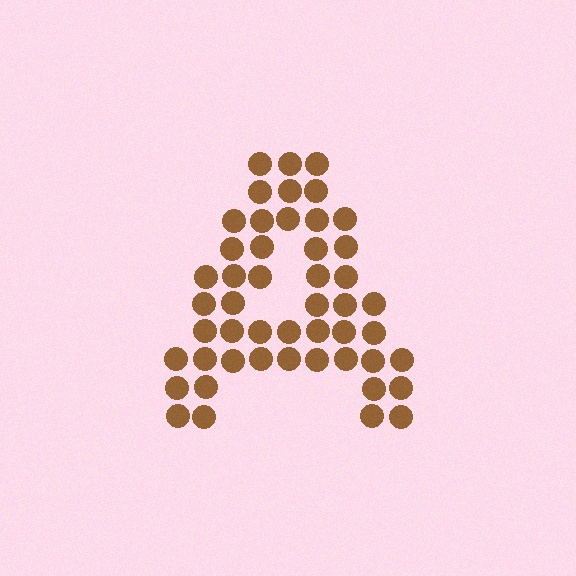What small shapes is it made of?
It is made of small circles.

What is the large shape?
The large shape is the letter A.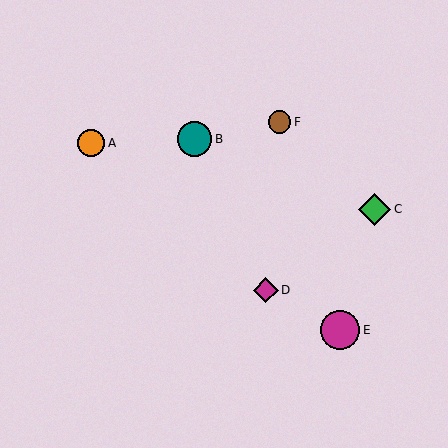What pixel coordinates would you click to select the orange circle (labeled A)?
Click at (91, 143) to select the orange circle A.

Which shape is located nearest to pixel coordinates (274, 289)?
The magenta diamond (labeled D) at (266, 290) is nearest to that location.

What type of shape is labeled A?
Shape A is an orange circle.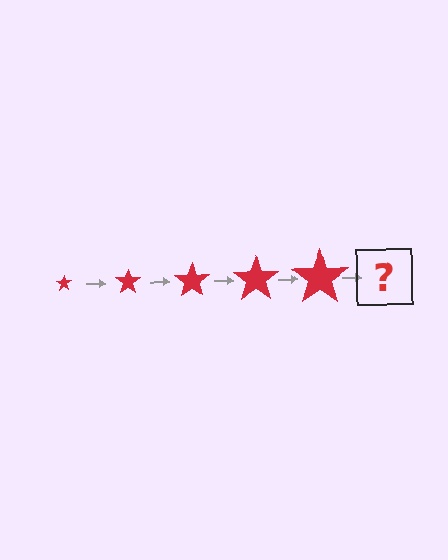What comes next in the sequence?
The next element should be a red star, larger than the previous one.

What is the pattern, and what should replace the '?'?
The pattern is that the star gets progressively larger each step. The '?' should be a red star, larger than the previous one.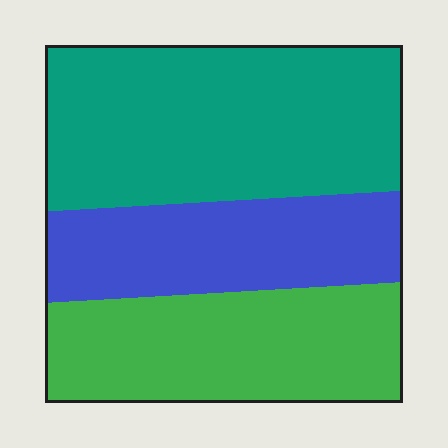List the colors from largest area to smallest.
From largest to smallest: teal, green, blue.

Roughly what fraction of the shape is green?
Green takes up about one third (1/3) of the shape.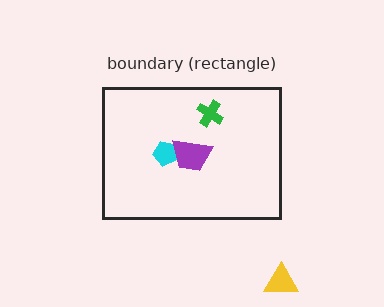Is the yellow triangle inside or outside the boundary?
Outside.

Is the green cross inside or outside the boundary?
Inside.